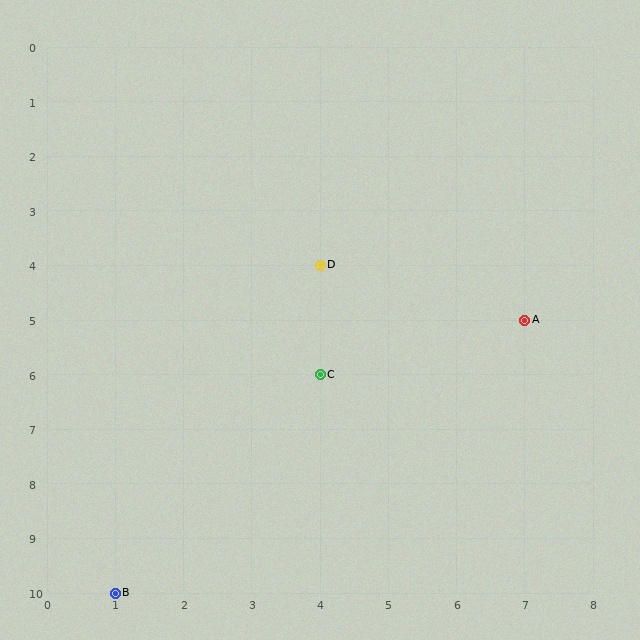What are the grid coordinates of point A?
Point A is at grid coordinates (7, 5).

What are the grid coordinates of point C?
Point C is at grid coordinates (4, 6).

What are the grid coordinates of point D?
Point D is at grid coordinates (4, 4).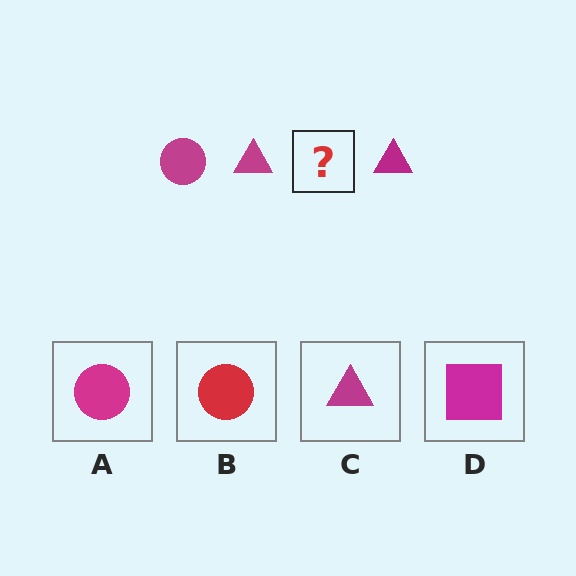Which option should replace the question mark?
Option A.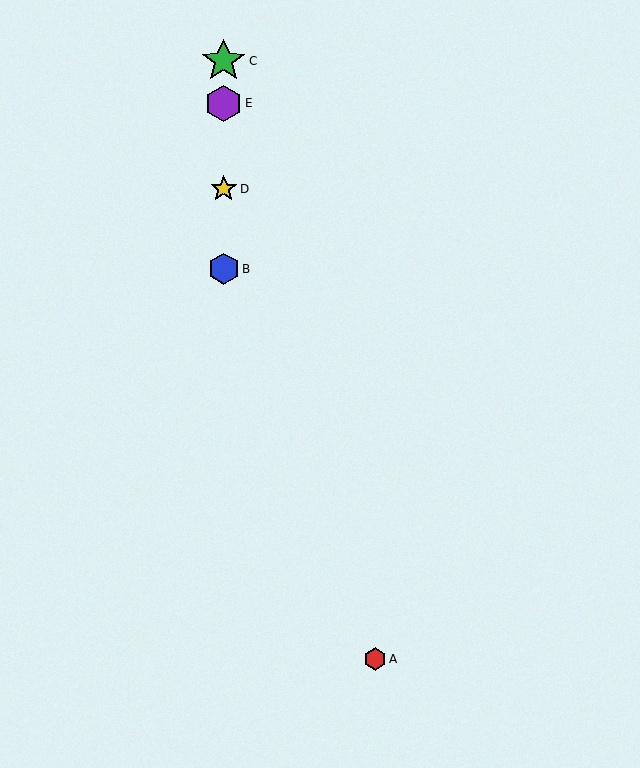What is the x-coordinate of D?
Object D is at x≈224.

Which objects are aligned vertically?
Objects B, C, D, E are aligned vertically.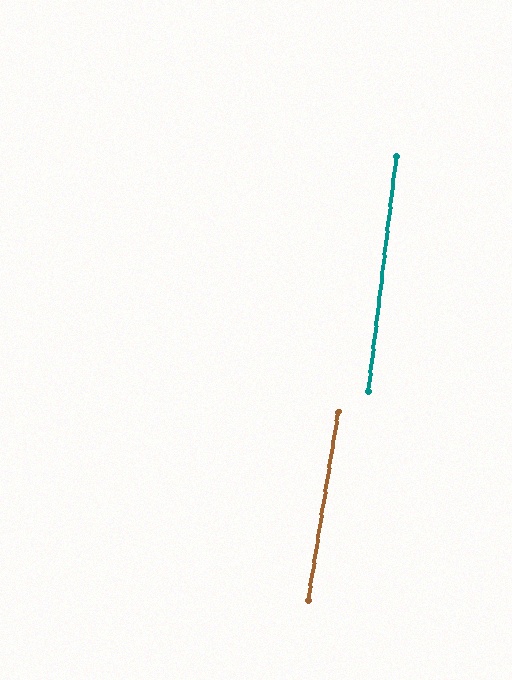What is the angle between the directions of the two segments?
Approximately 2 degrees.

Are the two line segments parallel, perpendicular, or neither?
Parallel — their directions differ by only 1.9°.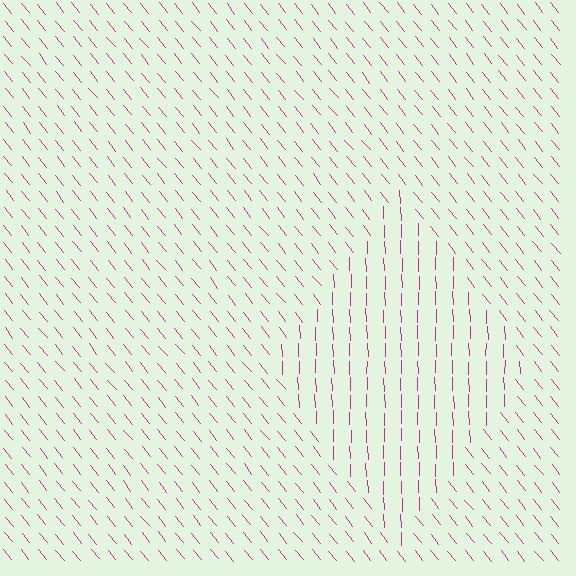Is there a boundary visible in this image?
Yes, there is a texture boundary formed by a change in line orientation.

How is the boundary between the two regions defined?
The boundary is defined purely by a change in line orientation (approximately 37 degrees difference). All lines are the same color and thickness.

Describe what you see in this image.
The image is filled with small magenta line segments. A diamond region in the image has lines oriented differently from the surrounding lines, creating a visible texture boundary.